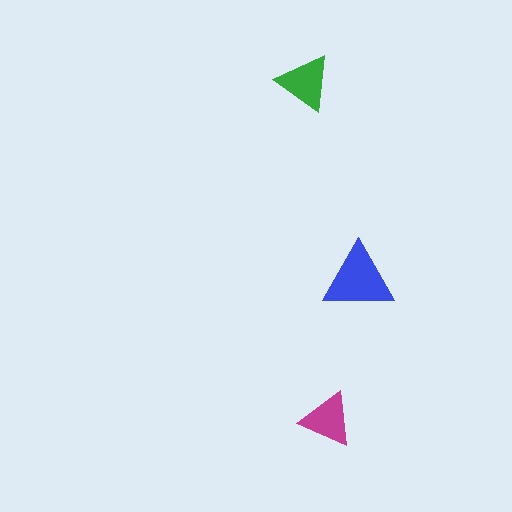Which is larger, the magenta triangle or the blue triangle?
The blue one.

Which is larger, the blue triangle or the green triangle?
The blue one.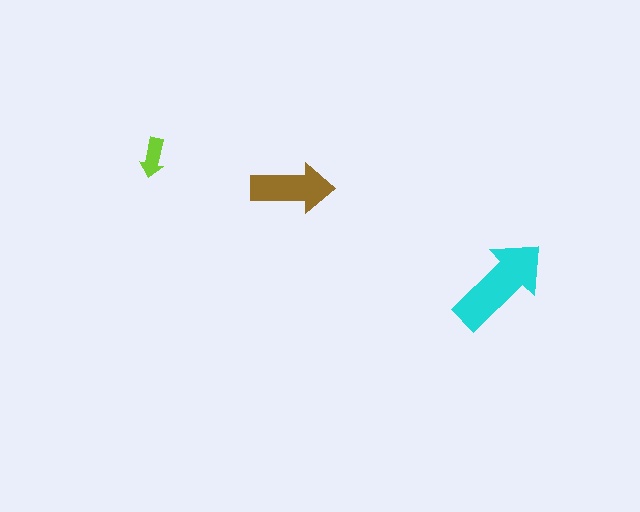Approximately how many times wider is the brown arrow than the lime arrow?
About 2 times wider.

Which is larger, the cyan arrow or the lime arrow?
The cyan one.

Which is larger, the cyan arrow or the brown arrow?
The cyan one.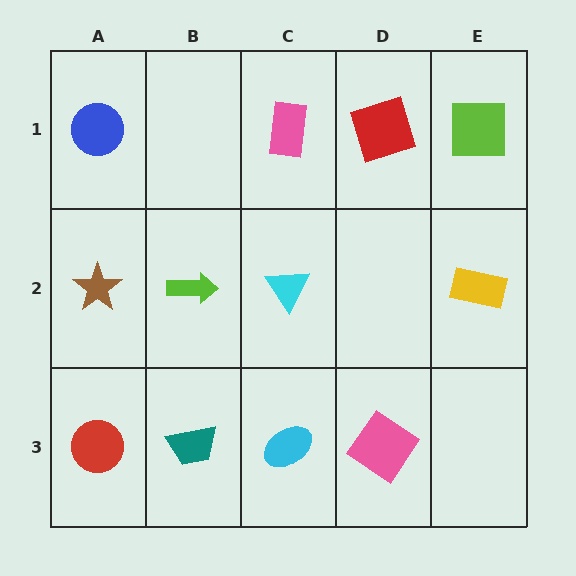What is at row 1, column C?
A pink rectangle.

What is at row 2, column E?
A yellow rectangle.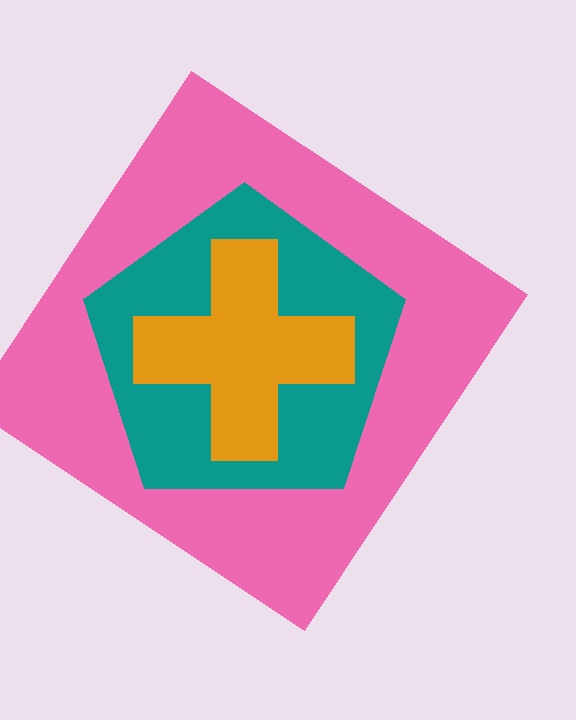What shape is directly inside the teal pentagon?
The orange cross.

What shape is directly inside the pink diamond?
The teal pentagon.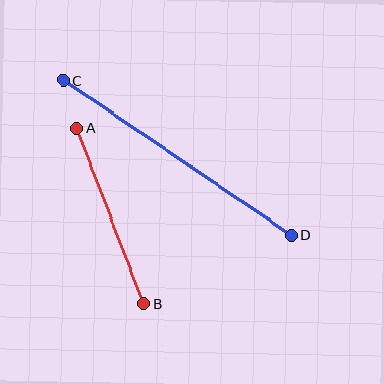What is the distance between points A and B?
The distance is approximately 188 pixels.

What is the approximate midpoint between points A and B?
The midpoint is at approximately (110, 216) pixels.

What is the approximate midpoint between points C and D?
The midpoint is at approximately (177, 158) pixels.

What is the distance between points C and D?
The distance is approximately 276 pixels.